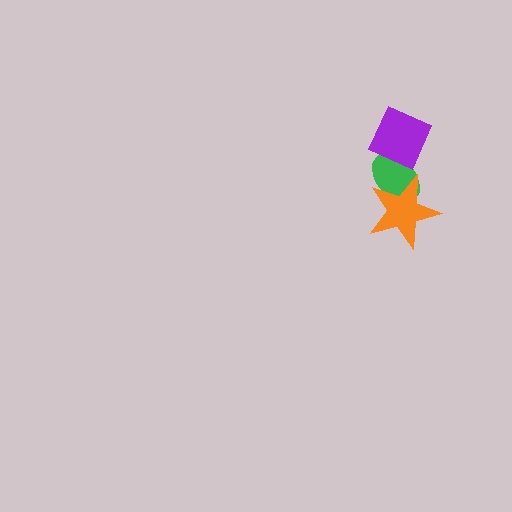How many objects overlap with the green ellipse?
2 objects overlap with the green ellipse.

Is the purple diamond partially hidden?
No, no other shape covers it.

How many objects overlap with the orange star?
1 object overlaps with the orange star.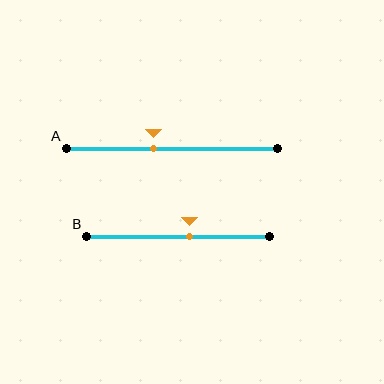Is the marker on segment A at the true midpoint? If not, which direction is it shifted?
No, the marker on segment A is shifted to the left by about 9% of the segment length.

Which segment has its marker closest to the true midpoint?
Segment B has its marker closest to the true midpoint.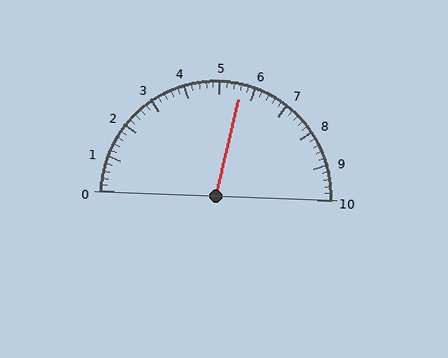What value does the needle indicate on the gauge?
The needle indicates approximately 5.6.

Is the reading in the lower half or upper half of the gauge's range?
The reading is in the upper half of the range (0 to 10).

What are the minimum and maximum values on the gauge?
The gauge ranges from 0 to 10.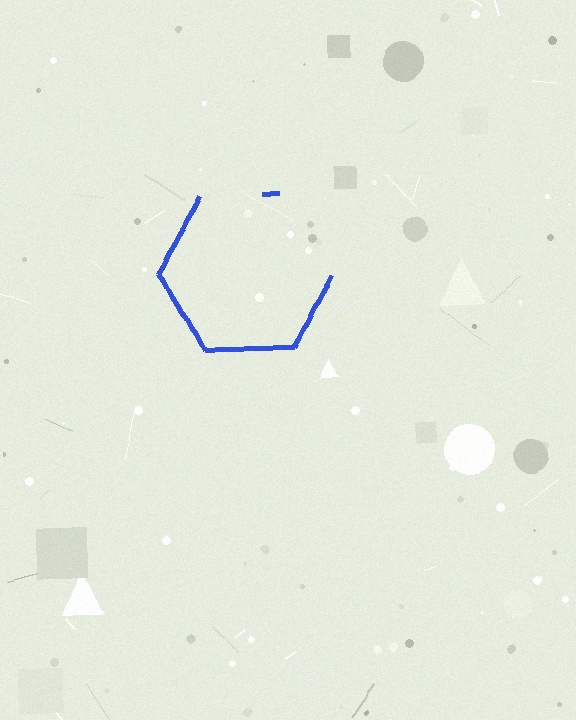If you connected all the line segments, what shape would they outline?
They would outline a hexagon.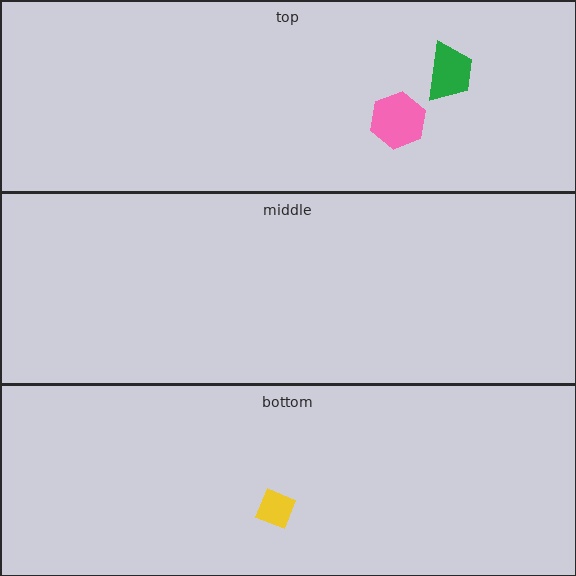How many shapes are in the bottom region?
1.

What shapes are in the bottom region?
The yellow diamond.